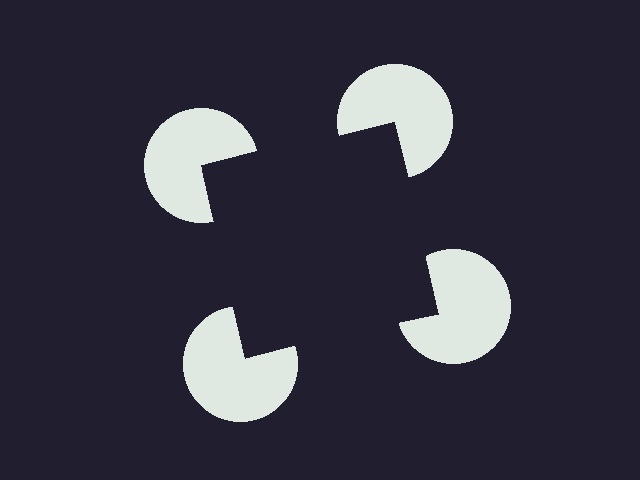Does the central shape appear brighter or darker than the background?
It typically appears slightly darker than the background, even though no actual brightness change is drawn.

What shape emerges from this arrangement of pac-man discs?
An illusory square — its edges are inferred from the aligned wedge cuts in the pac-man discs, not physically drawn.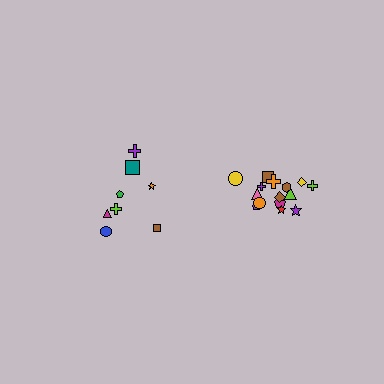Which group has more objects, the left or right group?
The right group.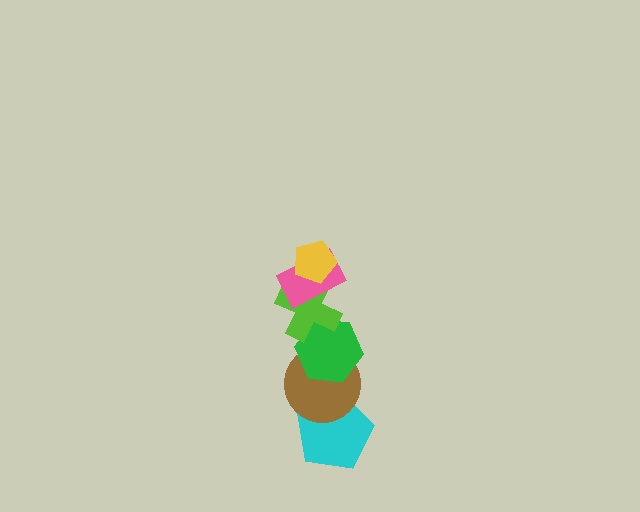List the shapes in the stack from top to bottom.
From top to bottom: the yellow pentagon, the pink rectangle, the lime cross, the green hexagon, the brown circle, the cyan pentagon.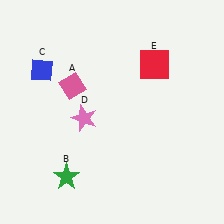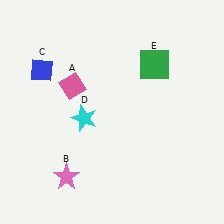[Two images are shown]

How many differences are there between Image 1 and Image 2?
There are 3 differences between the two images.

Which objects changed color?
B changed from green to pink. D changed from pink to cyan. E changed from red to green.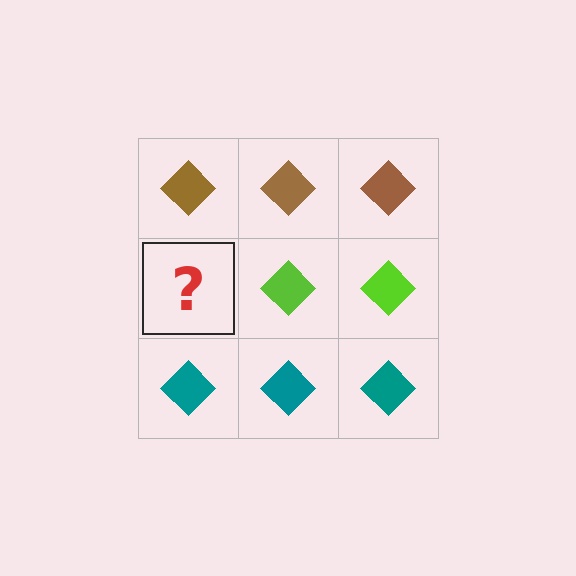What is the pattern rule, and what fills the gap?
The rule is that each row has a consistent color. The gap should be filled with a lime diamond.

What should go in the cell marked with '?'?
The missing cell should contain a lime diamond.